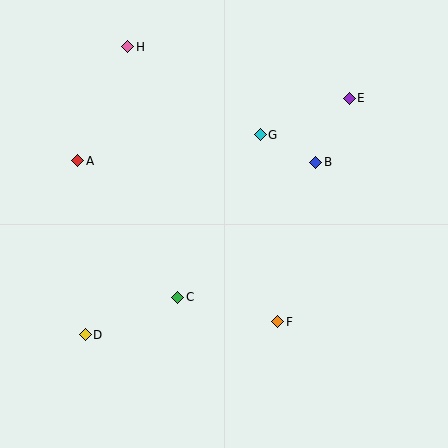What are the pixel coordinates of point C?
Point C is at (178, 297).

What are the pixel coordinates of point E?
Point E is at (349, 98).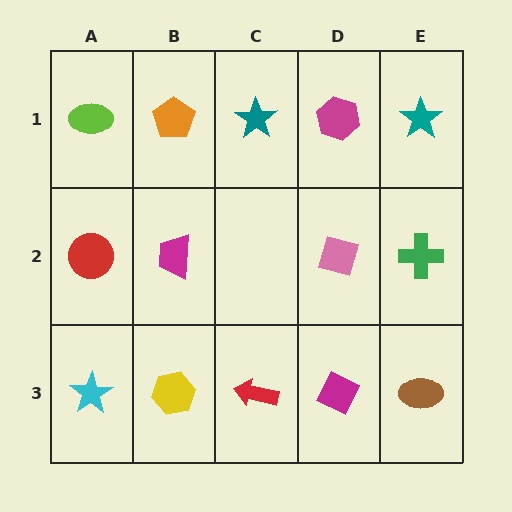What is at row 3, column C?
A red arrow.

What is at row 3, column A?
A cyan star.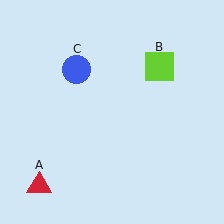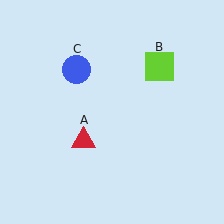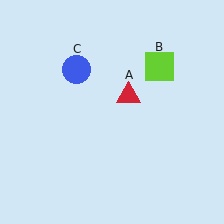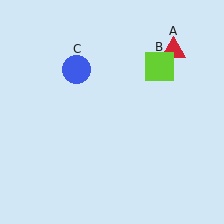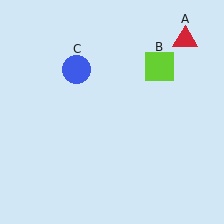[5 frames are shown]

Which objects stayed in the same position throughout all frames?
Lime square (object B) and blue circle (object C) remained stationary.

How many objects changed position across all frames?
1 object changed position: red triangle (object A).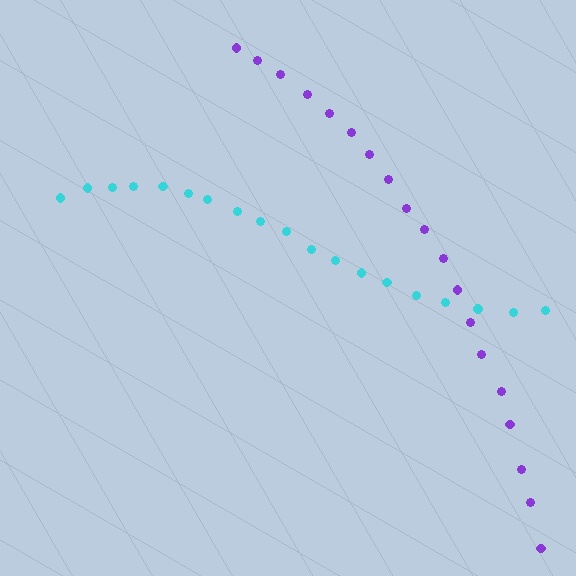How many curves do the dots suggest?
There are 2 distinct paths.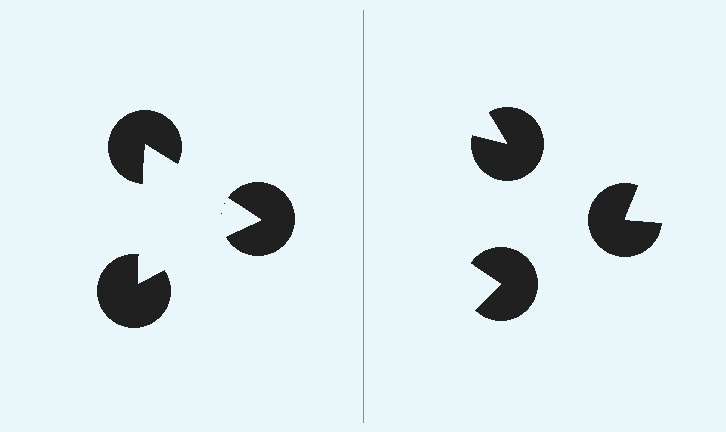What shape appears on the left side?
An illusory triangle.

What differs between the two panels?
The pac-man discs are positioned identically on both sides; only the wedge orientations differ. On the left they align to a triangle; on the right they are misaligned.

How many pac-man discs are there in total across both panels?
6 — 3 on each side.